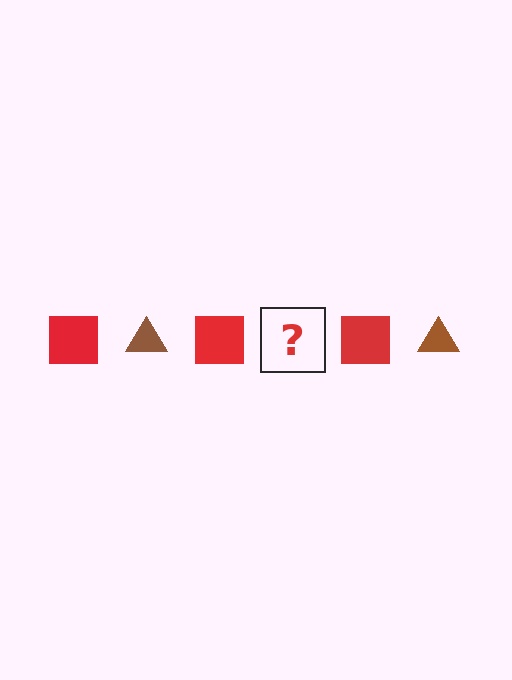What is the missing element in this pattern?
The missing element is a brown triangle.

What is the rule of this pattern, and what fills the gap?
The rule is that the pattern alternates between red square and brown triangle. The gap should be filled with a brown triangle.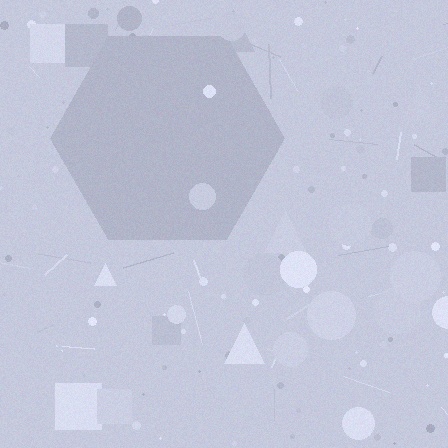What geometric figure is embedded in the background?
A hexagon is embedded in the background.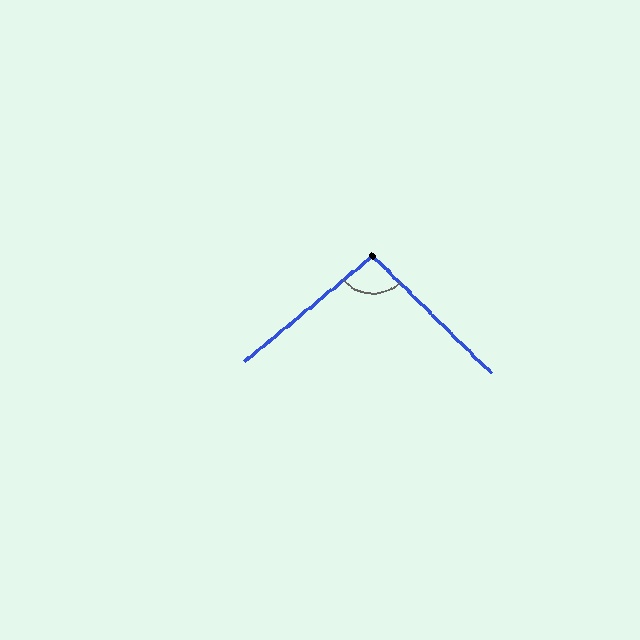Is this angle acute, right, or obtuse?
It is obtuse.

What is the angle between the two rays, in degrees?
Approximately 96 degrees.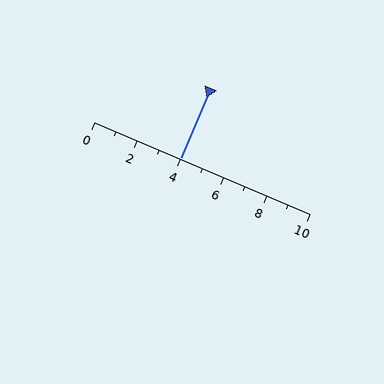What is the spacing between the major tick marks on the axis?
The major ticks are spaced 2 apart.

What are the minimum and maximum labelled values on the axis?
The axis runs from 0 to 10.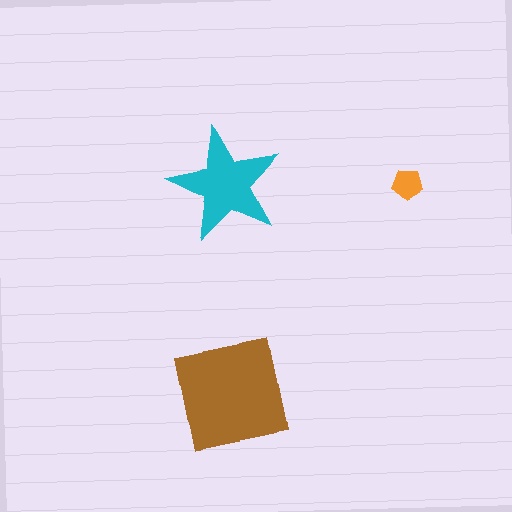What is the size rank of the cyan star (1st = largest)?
2nd.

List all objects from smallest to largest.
The orange pentagon, the cyan star, the brown square.